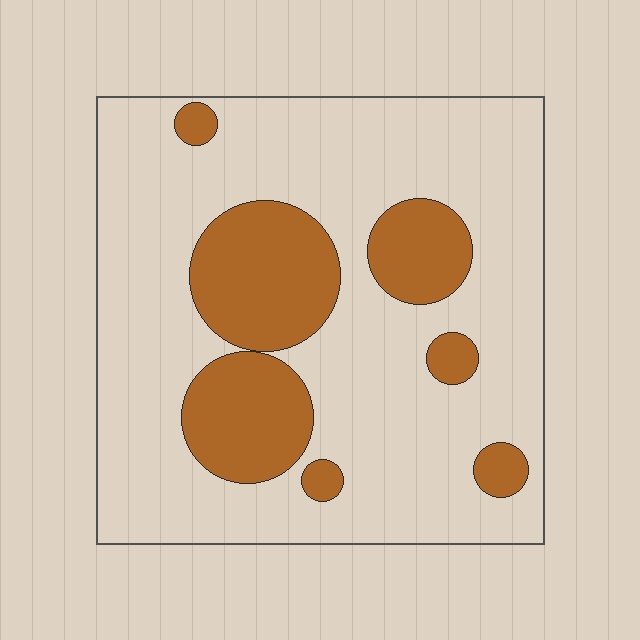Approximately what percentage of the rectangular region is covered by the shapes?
Approximately 25%.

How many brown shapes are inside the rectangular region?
7.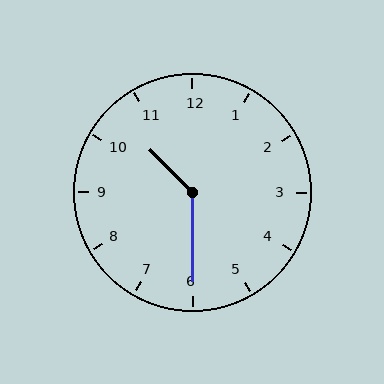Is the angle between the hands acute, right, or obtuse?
It is obtuse.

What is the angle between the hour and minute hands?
Approximately 135 degrees.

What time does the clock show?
10:30.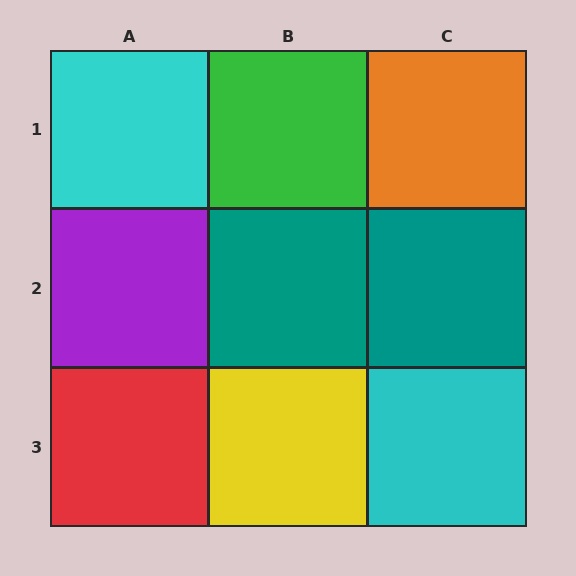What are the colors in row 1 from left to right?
Cyan, green, orange.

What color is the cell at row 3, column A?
Red.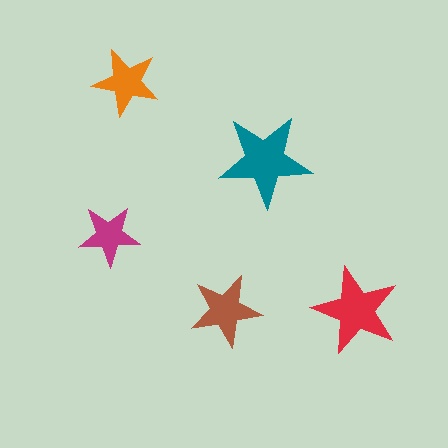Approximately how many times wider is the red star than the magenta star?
About 1.5 times wider.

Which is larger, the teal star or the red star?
The teal one.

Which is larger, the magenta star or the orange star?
The orange one.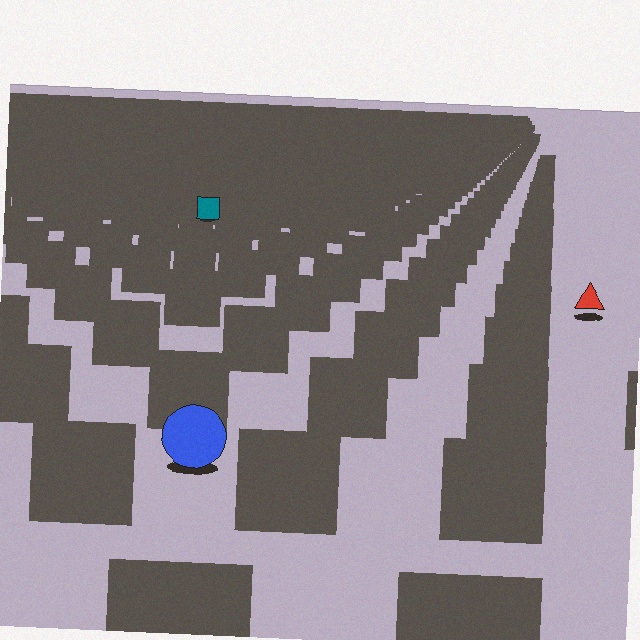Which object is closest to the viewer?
The blue circle is closest. The texture marks near it are larger and more spread out.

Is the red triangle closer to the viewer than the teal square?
Yes. The red triangle is closer — you can tell from the texture gradient: the ground texture is coarser near it.